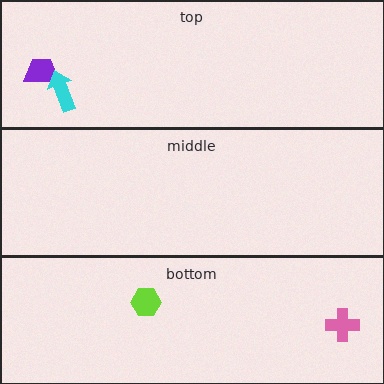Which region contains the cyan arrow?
The top region.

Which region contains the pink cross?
The bottom region.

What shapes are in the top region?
The purple trapezoid, the cyan arrow.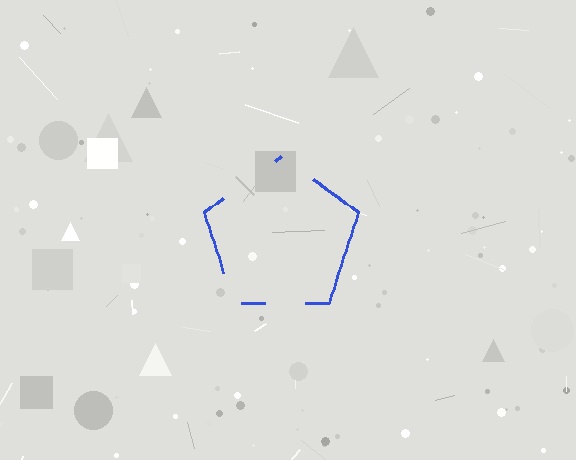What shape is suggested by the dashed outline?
The dashed outline suggests a pentagon.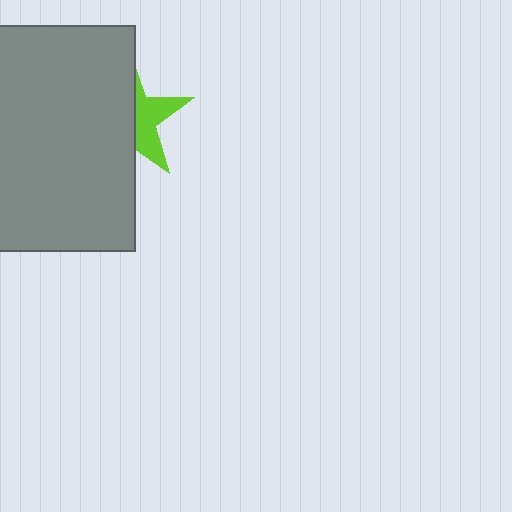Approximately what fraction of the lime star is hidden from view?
Roughly 60% of the lime star is hidden behind the gray rectangle.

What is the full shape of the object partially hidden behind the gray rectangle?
The partially hidden object is a lime star.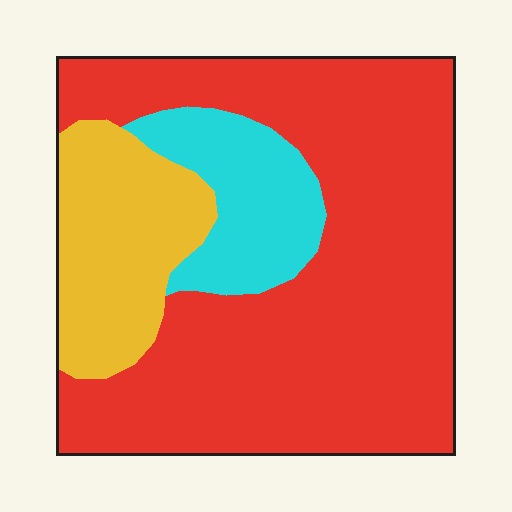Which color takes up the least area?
Cyan, at roughly 15%.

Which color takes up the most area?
Red, at roughly 65%.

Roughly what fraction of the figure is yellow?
Yellow takes up about one fifth (1/5) of the figure.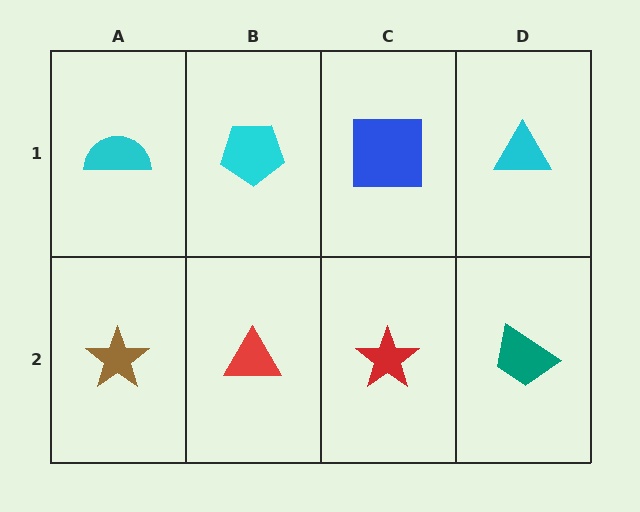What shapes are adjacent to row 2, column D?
A cyan triangle (row 1, column D), a red star (row 2, column C).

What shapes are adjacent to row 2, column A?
A cyan semicircle (row 1, column A), a red triangle (row 2, column B).